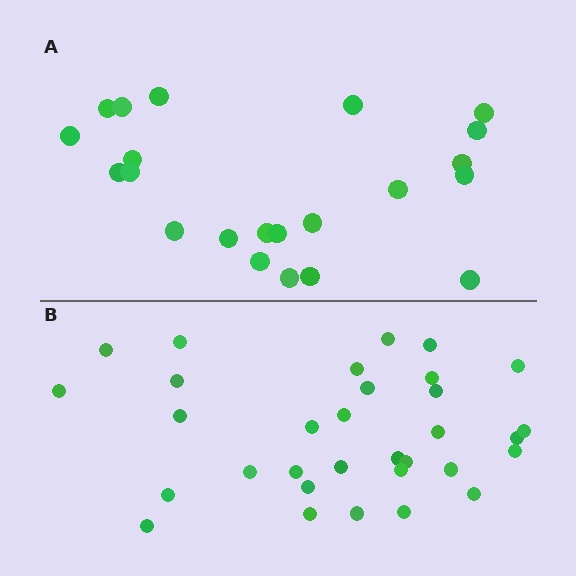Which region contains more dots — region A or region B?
Region B (the bottom region) has more dots.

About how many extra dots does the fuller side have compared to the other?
Region B has roughly 10 or so more dots than region A.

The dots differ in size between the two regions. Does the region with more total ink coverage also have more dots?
No. Region A has more total ink coverage because its dots are larger, but region B actually contains more individual dots. Total area can be misleading — the number of items is what matters here.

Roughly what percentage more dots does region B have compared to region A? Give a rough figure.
About 45% more.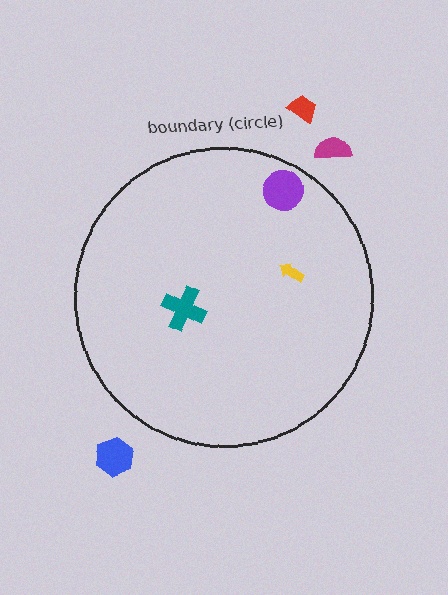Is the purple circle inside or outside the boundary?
Inside.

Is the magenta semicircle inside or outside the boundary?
Outside.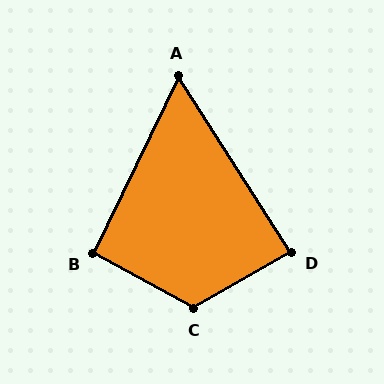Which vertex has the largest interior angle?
C, at approximately 122 degrees.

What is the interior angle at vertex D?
Approximately 87 degrees (approximately right).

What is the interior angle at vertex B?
Approximately 93 degrees (approximately right).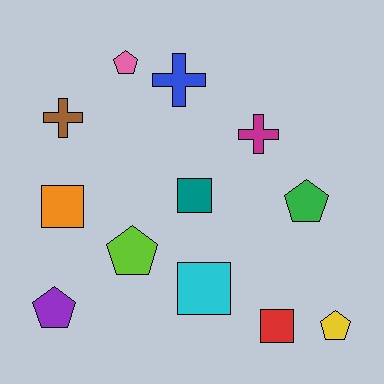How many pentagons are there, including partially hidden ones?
There are 5 pentagons.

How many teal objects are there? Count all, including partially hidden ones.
There is 1 teal object.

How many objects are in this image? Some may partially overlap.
There are 12 objects.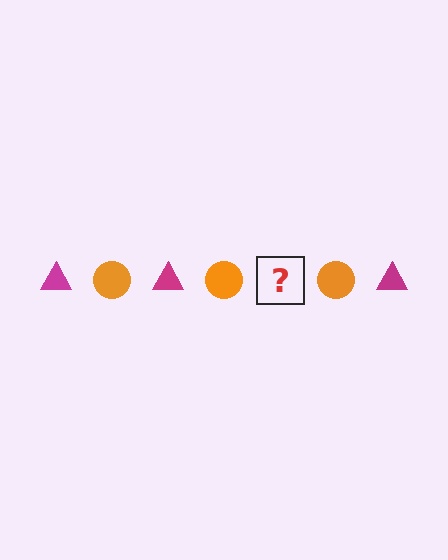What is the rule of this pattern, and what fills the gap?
The rule is that the pattern alternates between magenta triangle and orange circle. The gap should be filled with a magenta triangle.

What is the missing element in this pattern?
The missing element is a magenta triangle.